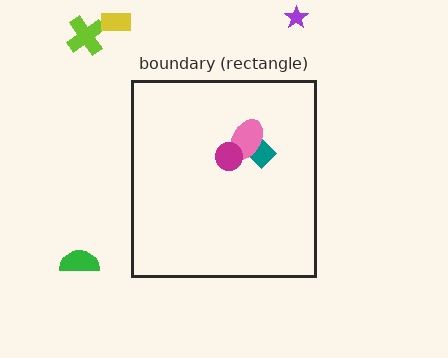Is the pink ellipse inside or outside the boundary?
Inside.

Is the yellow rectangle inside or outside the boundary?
Outside.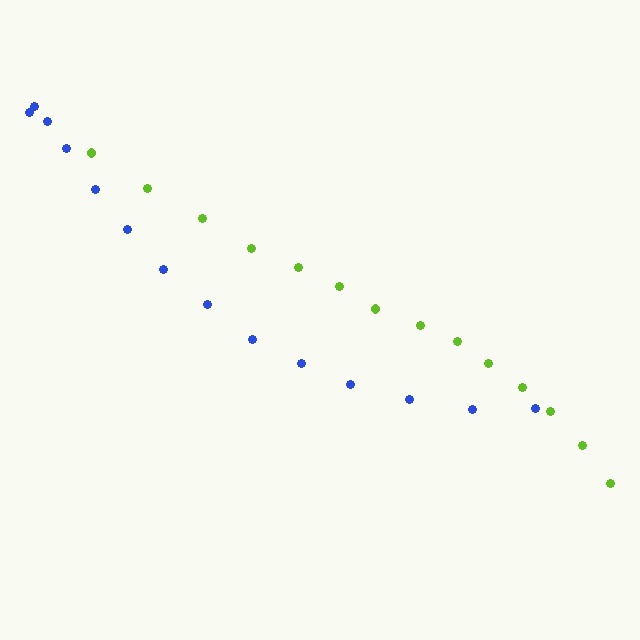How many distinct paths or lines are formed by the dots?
There are 2 distinct paths.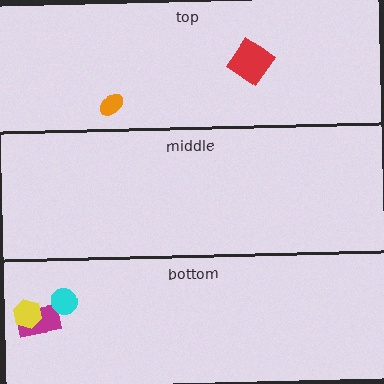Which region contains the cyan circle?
The bottom region.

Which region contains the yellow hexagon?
The bottom region.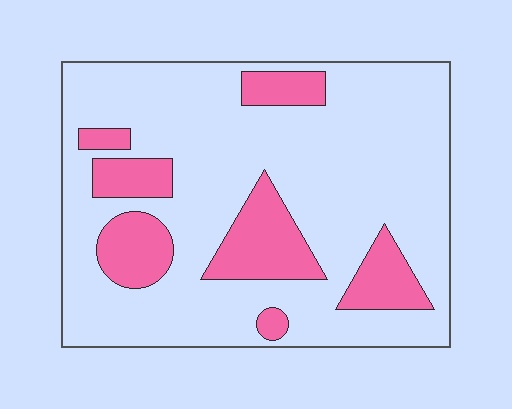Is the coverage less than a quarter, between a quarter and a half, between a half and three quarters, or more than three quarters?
Less than a quarter.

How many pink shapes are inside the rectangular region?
7.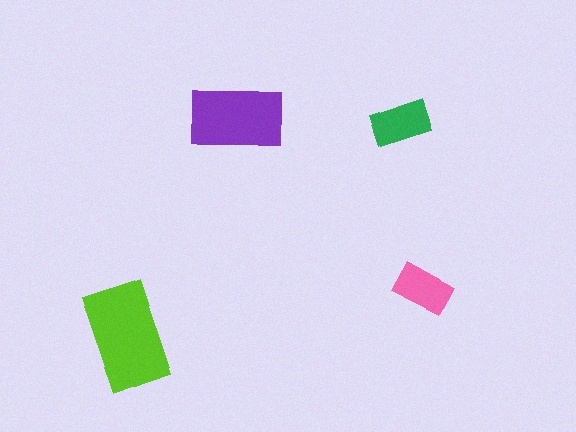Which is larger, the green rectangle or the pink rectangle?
The green one.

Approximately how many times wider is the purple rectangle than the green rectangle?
About 1.5 times wider.